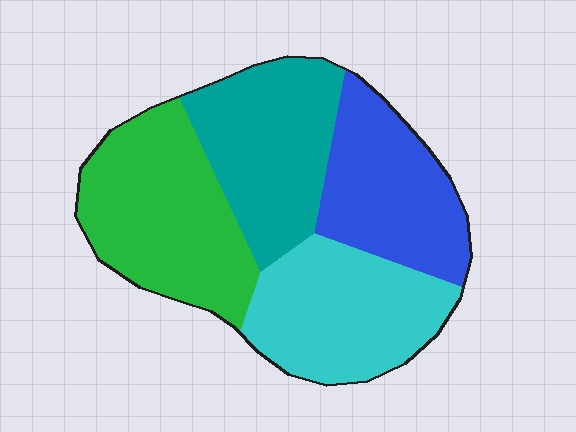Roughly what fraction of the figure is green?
Green covers about 30% of the figure.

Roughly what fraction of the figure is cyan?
Cyan takes up less than a quarter of the figure.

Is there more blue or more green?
Green.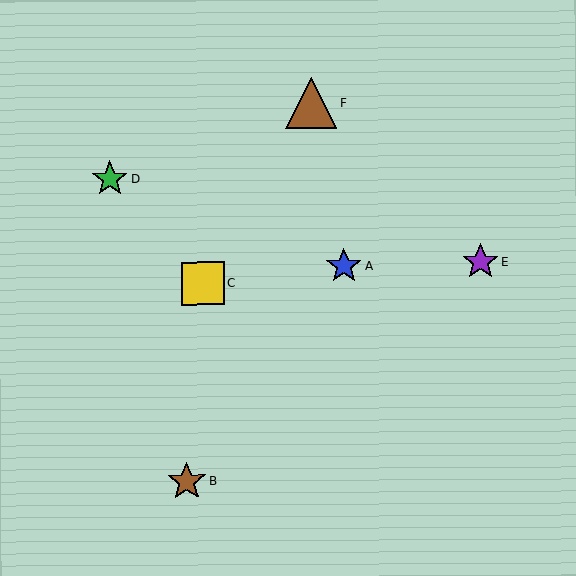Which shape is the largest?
The brown triangle (labeled F) is the largest.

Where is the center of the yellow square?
The center of the yellow square is at (203, 284).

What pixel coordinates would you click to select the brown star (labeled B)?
Click at (187, 481) to select the brown star B.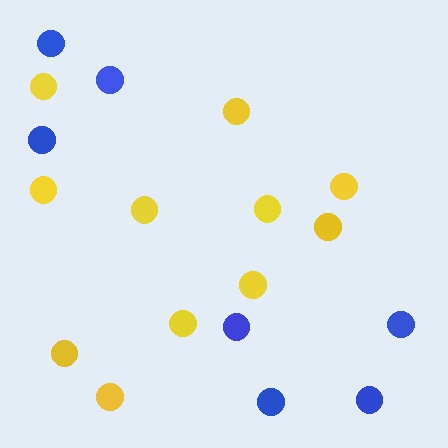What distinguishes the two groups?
There are 2 groups: one group of yellow circles (11) and one group of blue circles (7).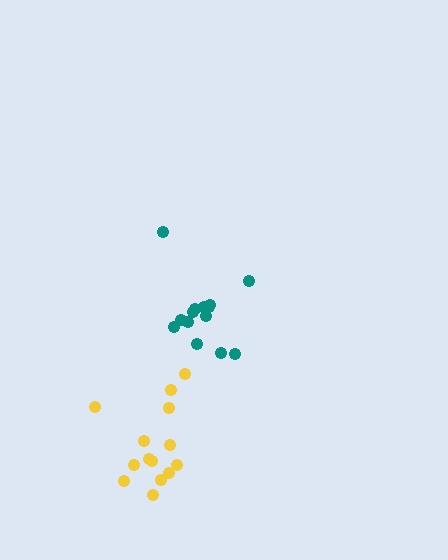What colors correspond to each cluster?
The clusters are colored: yellow, teal.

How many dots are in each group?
Group 1: 14 dots, Group 2: 14 dots (28 total).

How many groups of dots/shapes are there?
There are 2 groups.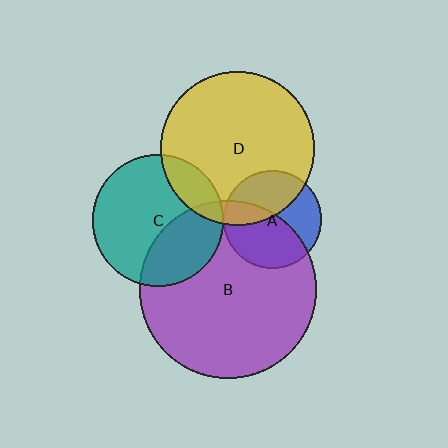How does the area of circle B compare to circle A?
Approximately 3.3 times.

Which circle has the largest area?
Circle B (purple).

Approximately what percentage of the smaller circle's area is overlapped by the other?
Approximately 35%.